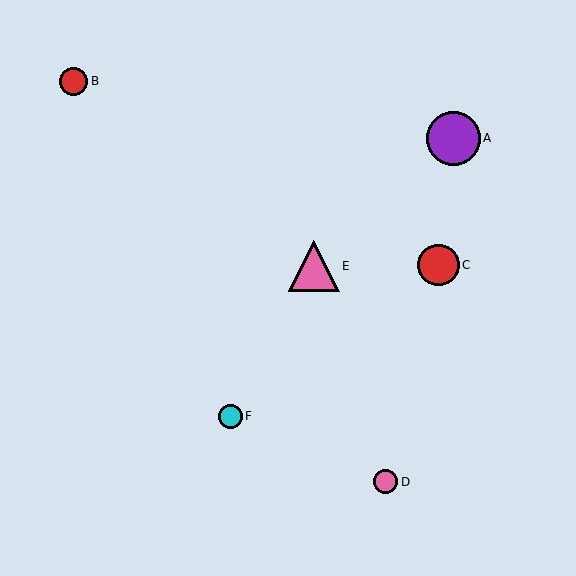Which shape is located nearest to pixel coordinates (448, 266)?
The red circle (labeled C) at (439, 265) is nearest to that location.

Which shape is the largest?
The purple circle (labeled A) is the largest.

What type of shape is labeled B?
Shape B is a red circle.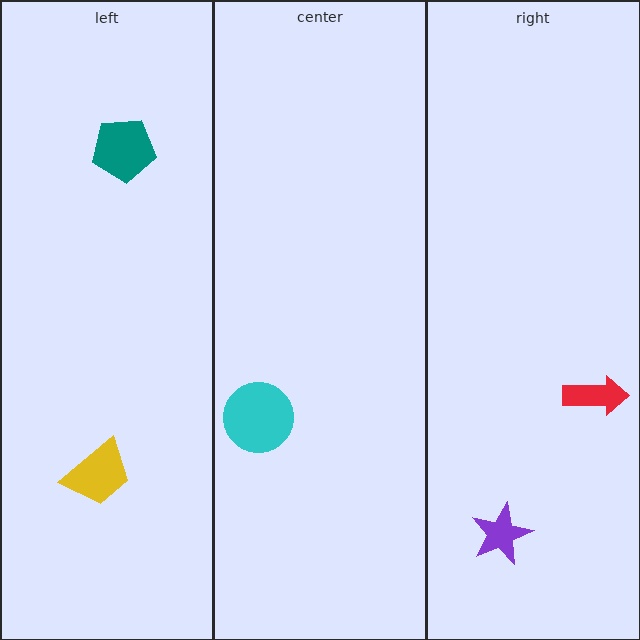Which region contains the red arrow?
The right region.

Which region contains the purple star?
The right region.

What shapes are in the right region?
The red arrow, the purple star.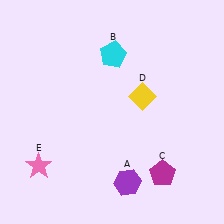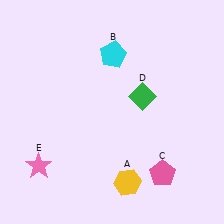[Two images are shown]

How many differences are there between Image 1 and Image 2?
There are 3 differences between the two images.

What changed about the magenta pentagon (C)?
In Image 1, C is magenta. In Image 2, it changed to pink.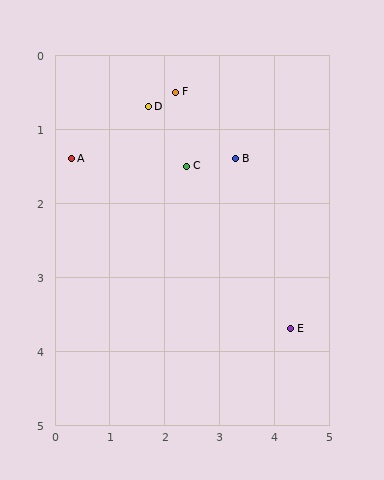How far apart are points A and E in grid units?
Points A and E are about 4.6 grid units apart.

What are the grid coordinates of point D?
Point D is at approximately (1.7, 0.7).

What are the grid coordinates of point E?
Point E is at approximately (4.3, 3.7).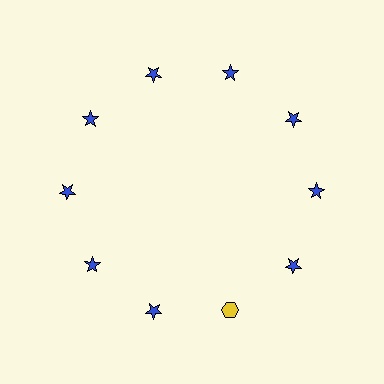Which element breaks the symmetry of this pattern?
The yellow hexagon at roughly the 5 o'clock position breaks the symmetry. All other shapes are blue stars.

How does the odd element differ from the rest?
It differs in both color (yellow instead of blue) and shape (hexagon instead of star).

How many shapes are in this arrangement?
There are 10 shapes arranged in a ring pattern.